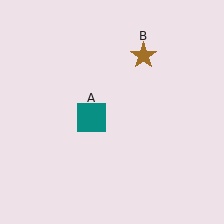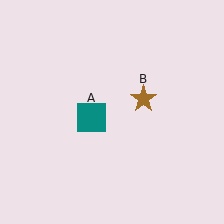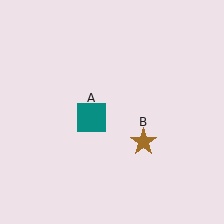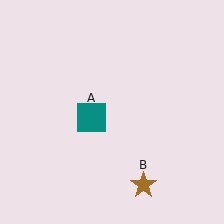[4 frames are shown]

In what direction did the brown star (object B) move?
The brown star (object B) moved down.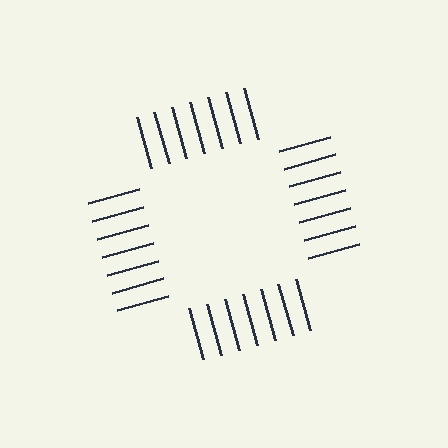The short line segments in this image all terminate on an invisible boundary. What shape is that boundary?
An illusory square — the line segments terminate on its edges but no continuous stroke is drawn.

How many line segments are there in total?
28 — 7 along each of the 4 edges.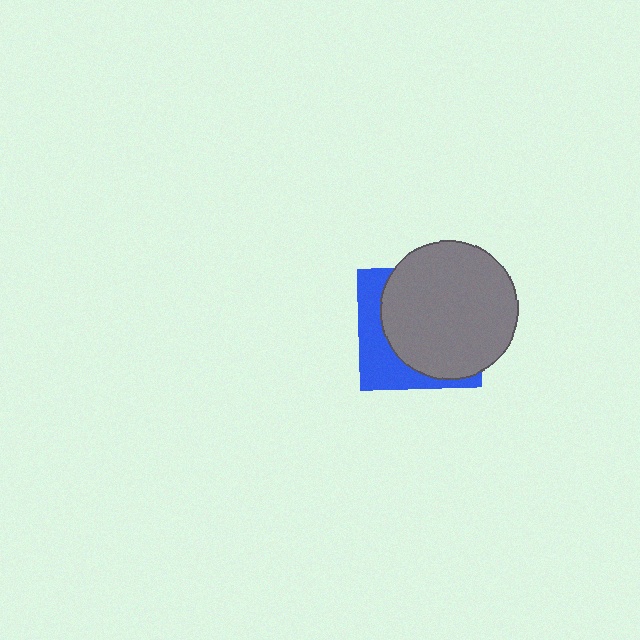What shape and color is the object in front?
The object in front is a gray circle.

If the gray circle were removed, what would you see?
You would see the complete blue square.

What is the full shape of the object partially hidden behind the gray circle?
The partially hidden object is a blue square.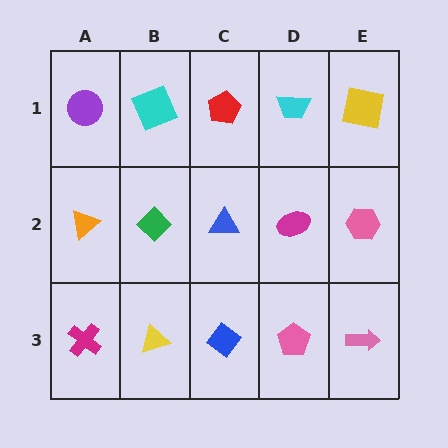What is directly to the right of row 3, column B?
A blue diamond.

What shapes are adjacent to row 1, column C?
A blue triangle (row 2, column C), a cyan square (row 1, column B), a cyan trapezoid (row 1, column D).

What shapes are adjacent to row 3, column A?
An orange triangle (row 2, column A), a yellow triangle (row 3, column B).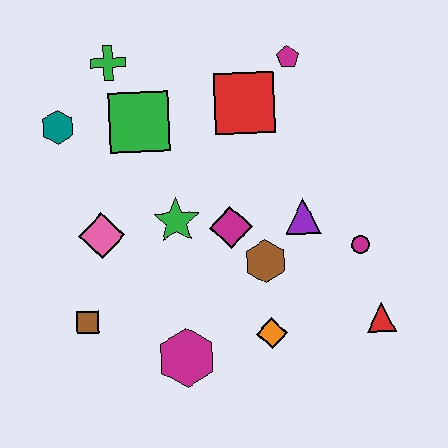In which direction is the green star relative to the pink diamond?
The green star is to the right of the pink diamond.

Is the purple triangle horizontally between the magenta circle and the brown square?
Yes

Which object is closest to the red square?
The magenta pentagon is closest to the red square.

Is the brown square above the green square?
No